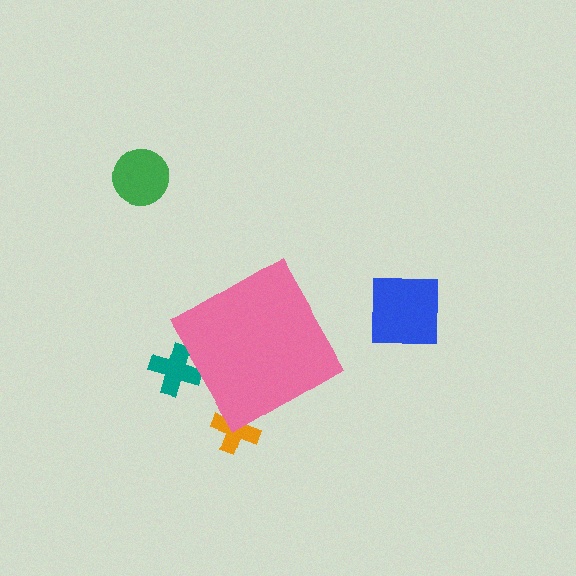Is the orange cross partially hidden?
Yes, the orange cross is partially hidden behind the pink diamond.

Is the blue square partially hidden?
No, the blue square is fully visible.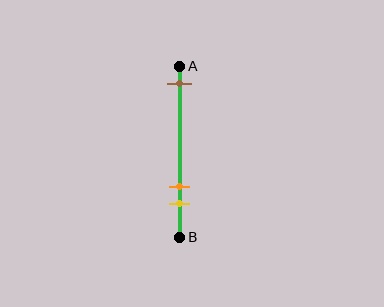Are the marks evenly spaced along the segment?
No, the marks are not evenly spaced.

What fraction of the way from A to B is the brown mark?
The brown mark is approximately 10% (0.1) of the way from A to B.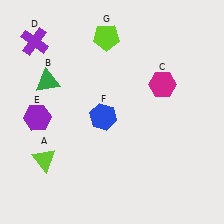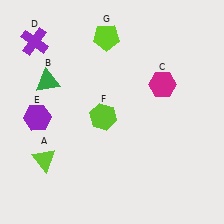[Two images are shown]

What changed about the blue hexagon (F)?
In Image 1, F is blue. In Image 2, it changed to lime.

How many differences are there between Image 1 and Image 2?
There is 1 difference between the two images.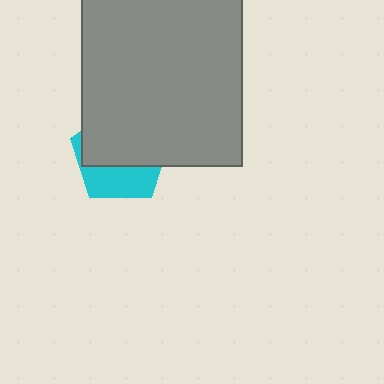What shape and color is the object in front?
The object in front is a gray rectangle.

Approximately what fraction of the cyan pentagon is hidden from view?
Roughly 64% of the cyan pentagon is hidden behind the gray rectangle.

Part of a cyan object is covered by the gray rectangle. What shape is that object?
It is a pentagon.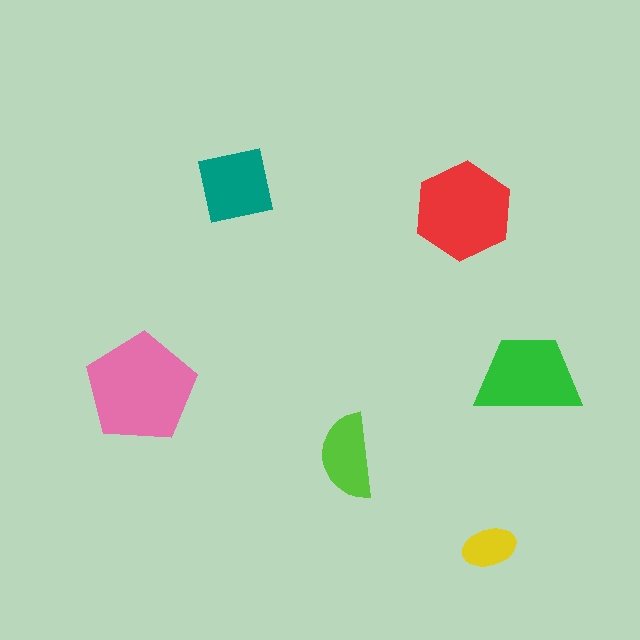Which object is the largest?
The pink pentagon.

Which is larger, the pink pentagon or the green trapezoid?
The pink pentagon.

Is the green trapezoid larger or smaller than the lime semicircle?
Larger.